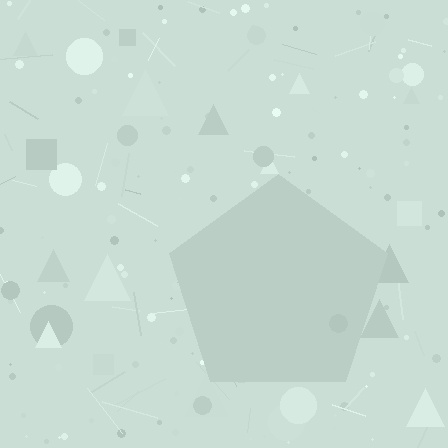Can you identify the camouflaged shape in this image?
The camouflaged shape is a pentagon.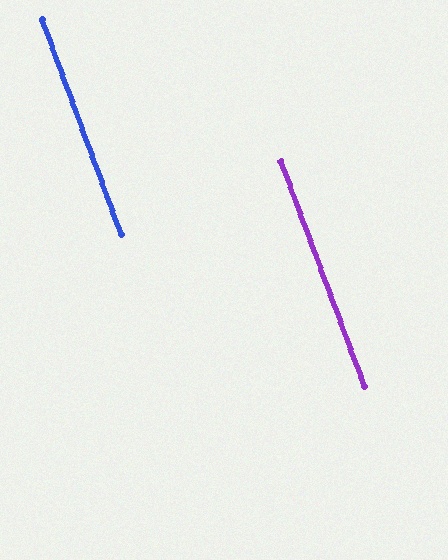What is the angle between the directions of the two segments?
Approximately 0 degrees.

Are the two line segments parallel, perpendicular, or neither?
Parallel — their directions differ by only 0.2°.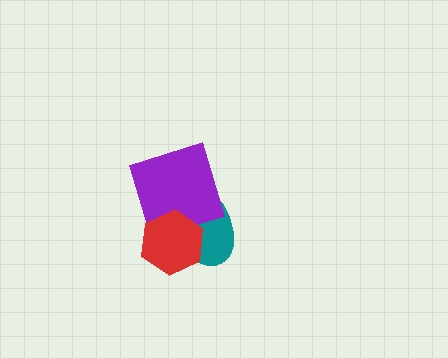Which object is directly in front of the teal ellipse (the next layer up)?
The purple square is directly in front of the teal ellipse.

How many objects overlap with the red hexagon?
2 objects overlap with the red hexagon.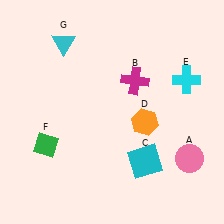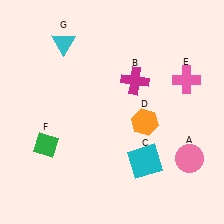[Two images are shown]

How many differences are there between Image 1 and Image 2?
There is 1 difference between the two images.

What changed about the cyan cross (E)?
In Image 1, E is cyan. In Image 2, it changed to pink.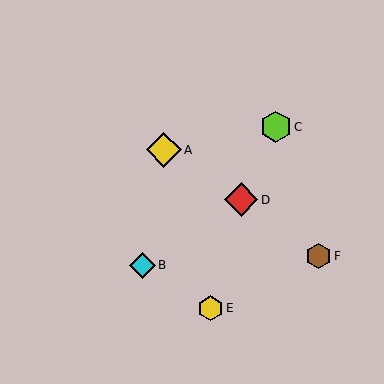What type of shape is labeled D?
Shape D is a red diamond.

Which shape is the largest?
The yellow diamond (labeled A) is the largest.